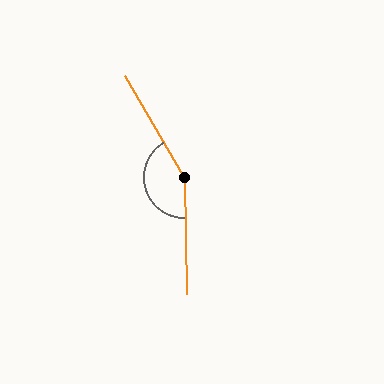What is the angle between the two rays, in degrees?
Approximately 151 degrees.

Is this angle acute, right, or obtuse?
It is obtuse.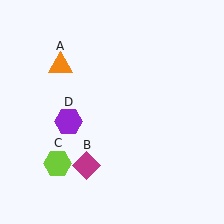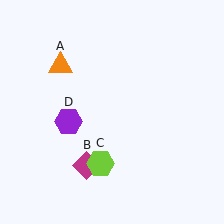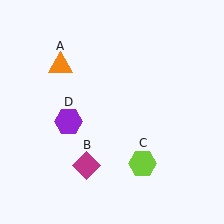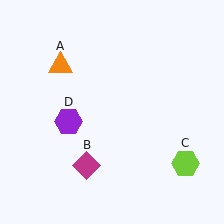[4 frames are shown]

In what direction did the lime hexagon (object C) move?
The lime hexagon (object C) moved right.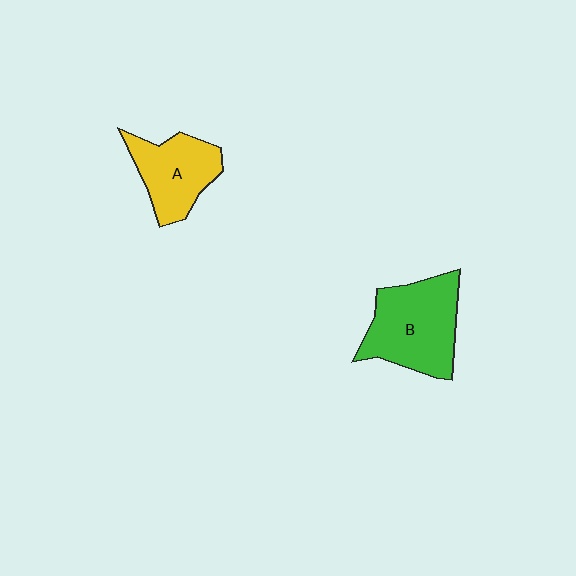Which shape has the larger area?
Shape B (green).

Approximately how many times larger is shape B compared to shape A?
Approximately 1.4 times.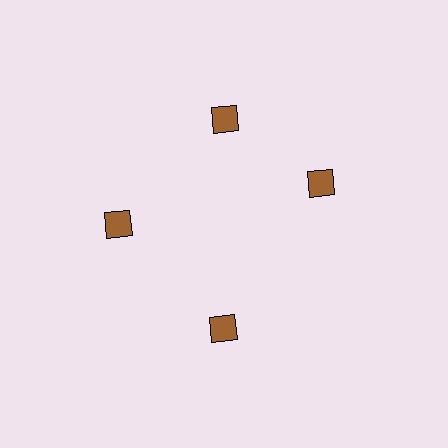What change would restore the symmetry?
The symmetry would be restored by rotating it back into even spacing with its neighbors so that all 4 squares sit at equal angles and equal distance from the center.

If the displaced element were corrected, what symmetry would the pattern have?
It would have 4-fold rotational symmetry — the pattern would map onto itself every 90 degrees.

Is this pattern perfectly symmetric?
No. The 4 brown squares are arranged in a ring, but one element near the 3 o'clock position is rotated out of alignment along the ring, breaking the 4-fold rotational symmetry.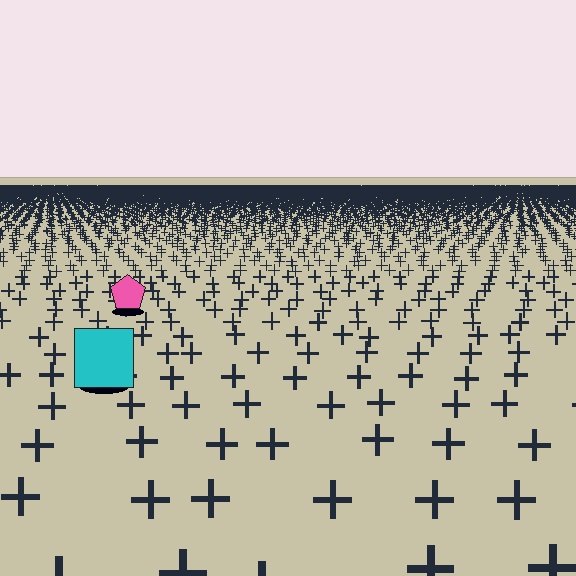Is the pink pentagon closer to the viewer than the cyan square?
No. The cyan square is closer — you can tell from the texture gradient: the ground texture is coarser near it.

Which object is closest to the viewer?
The cyan square is closest. The texture marks near it are larger and more spread out.